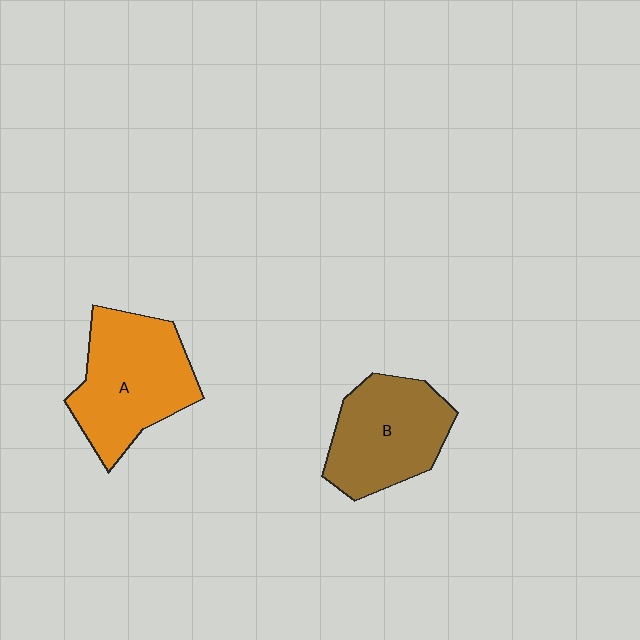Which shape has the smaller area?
Shape B (brown).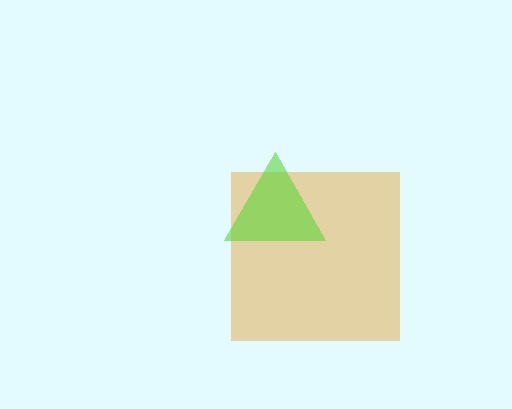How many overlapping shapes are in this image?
There are 2 overlapping shapes in the image.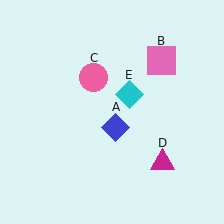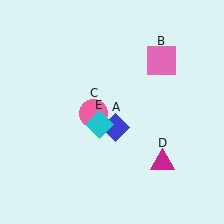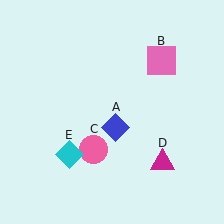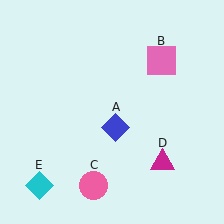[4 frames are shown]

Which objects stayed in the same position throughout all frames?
Blue diamond (object A) and pink square (object B) and magenta triangle (object D) remained stationary.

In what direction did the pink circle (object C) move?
The pink circle (object C) moved down.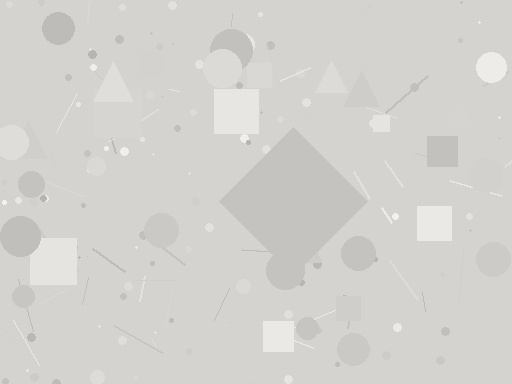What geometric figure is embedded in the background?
A diamond is embedded in the background.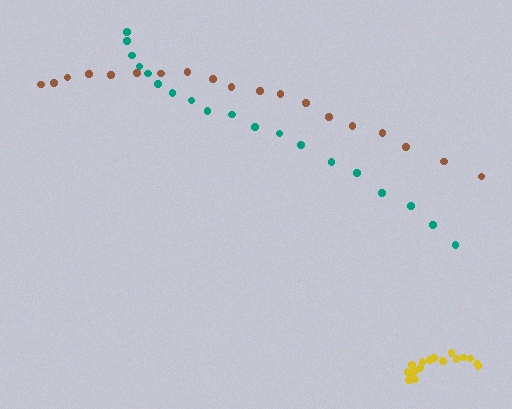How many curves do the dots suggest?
There are 3 distinct paths.